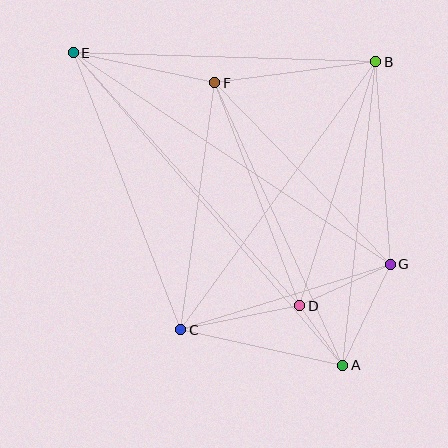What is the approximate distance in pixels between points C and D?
The distance between C and D is approximately 121 pixels.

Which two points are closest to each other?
Points A and D are closest to each other.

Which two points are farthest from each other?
Points A and E are farthest from each other.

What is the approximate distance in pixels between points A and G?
The distance between A and G is approximately 112 pixels.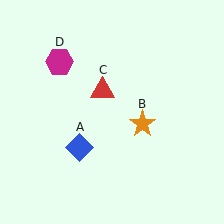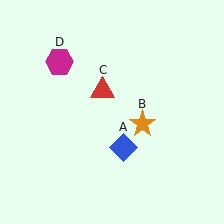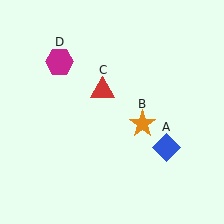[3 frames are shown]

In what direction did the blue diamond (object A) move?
The blue diamond (object A) moved right.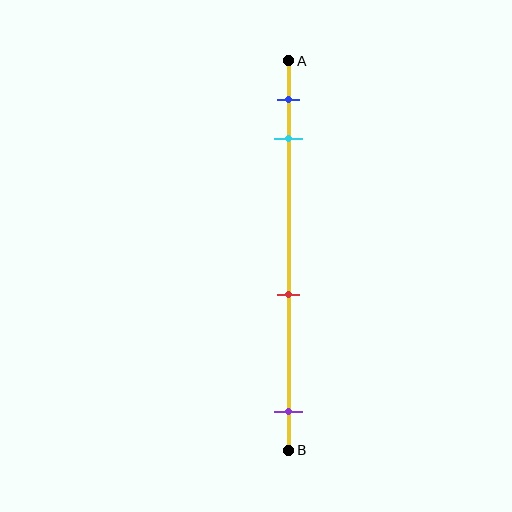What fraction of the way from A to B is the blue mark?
The blue mark is approximately 10% (0.1) of the way from A to B.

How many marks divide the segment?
There are 4 marks dividing the segment.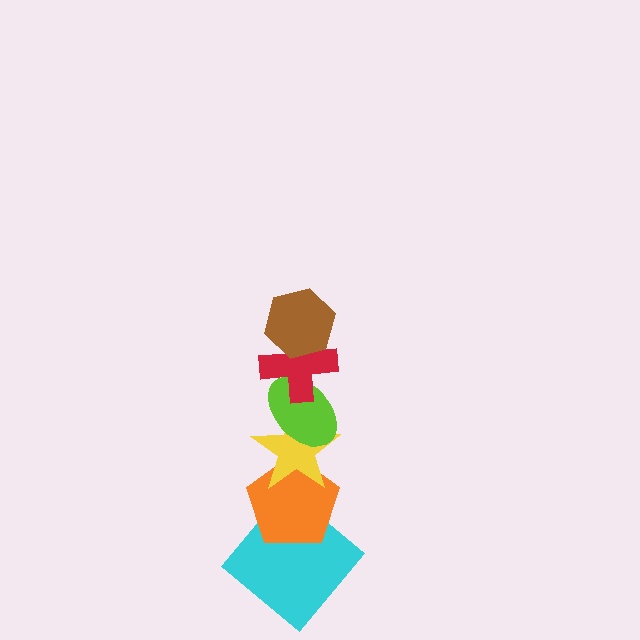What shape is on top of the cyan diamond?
The orange pentagon is on top of the cyan diamond.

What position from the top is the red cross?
The red cross is 2nd from the top.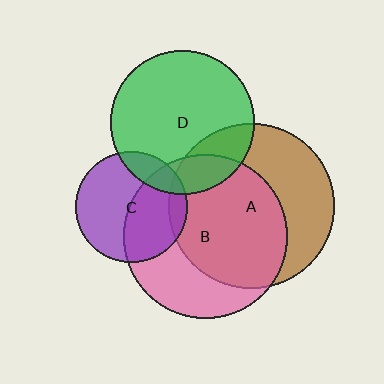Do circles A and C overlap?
Yes.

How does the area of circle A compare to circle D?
Approximately 1.3 times.